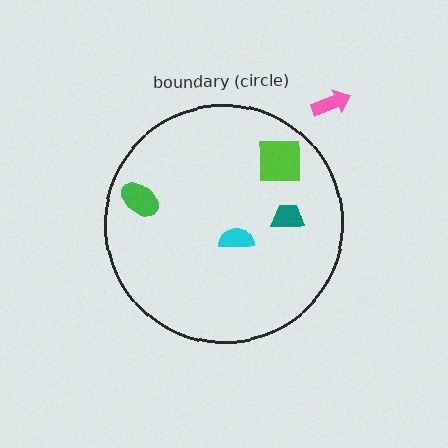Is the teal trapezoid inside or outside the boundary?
Inside.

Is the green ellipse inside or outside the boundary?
Inside.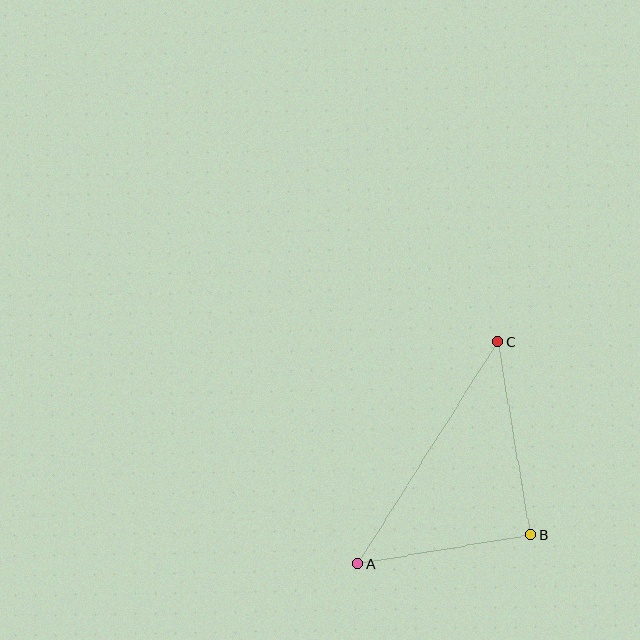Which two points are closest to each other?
Points A and B are closest to each other.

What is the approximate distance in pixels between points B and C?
The distance between B and C is approximately 196 pixels.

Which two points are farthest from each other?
Points A and C are farthest from each other.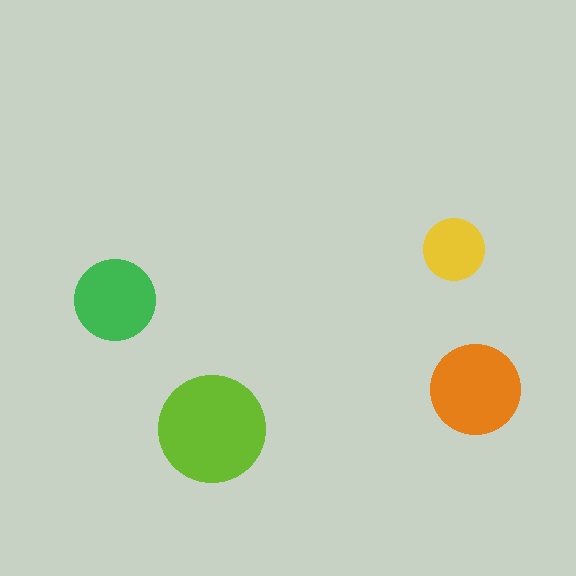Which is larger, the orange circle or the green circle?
The orange one.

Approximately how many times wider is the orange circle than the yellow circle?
About 1.5 times wider.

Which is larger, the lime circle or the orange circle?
The lime one.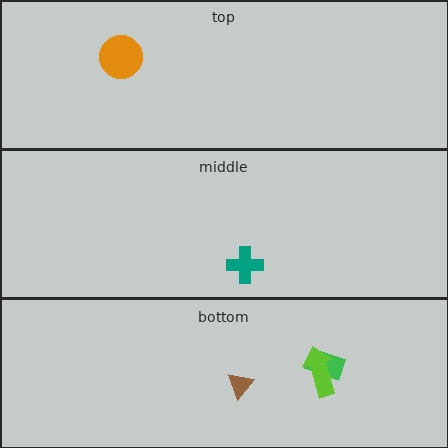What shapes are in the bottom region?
The green rectangle, the lime arrow, the brown triangle.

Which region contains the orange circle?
The top region.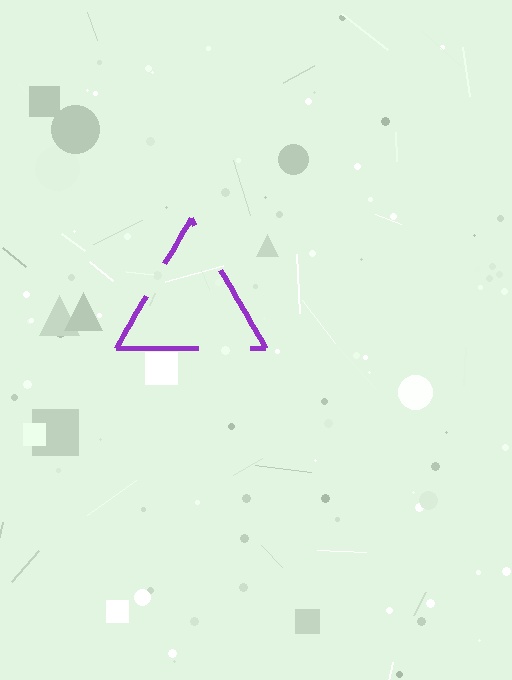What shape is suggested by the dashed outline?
The dashed outline suggests a triangle.